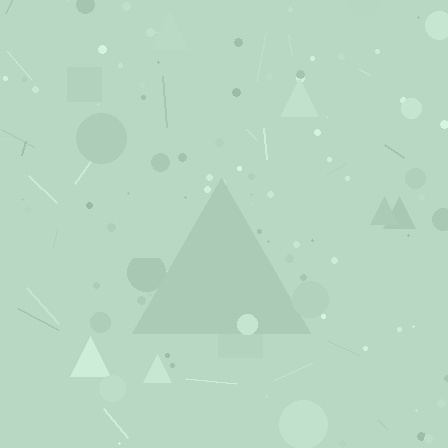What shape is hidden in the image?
A triangle is hidden in the image.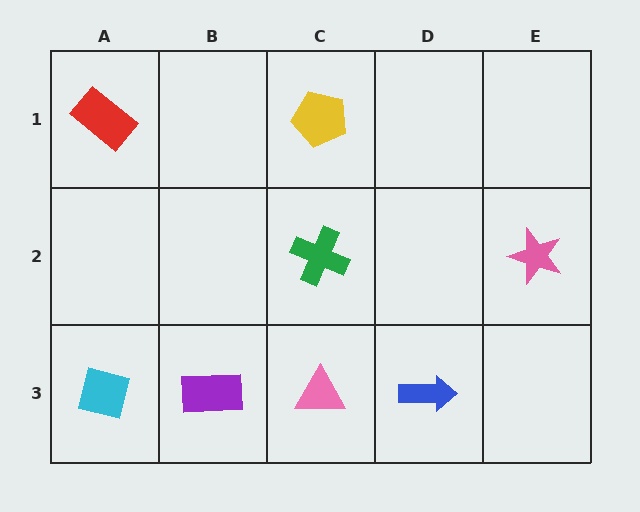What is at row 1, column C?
A yellow pentagon.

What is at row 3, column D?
A blue arrow.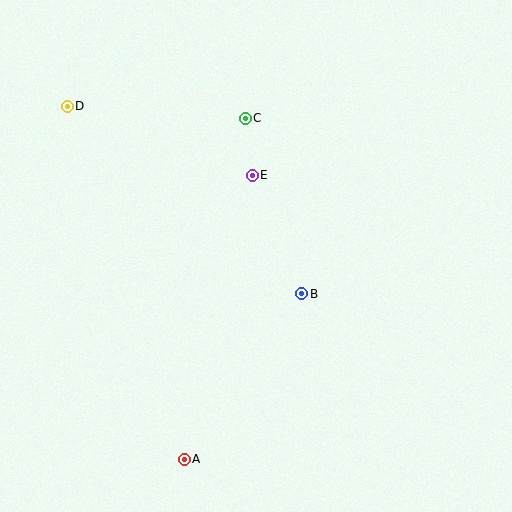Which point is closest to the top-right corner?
Point C is closest to the top-right corner.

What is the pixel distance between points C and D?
The distance between C and D is 178 pixels.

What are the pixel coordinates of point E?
Point E is at (252, 175).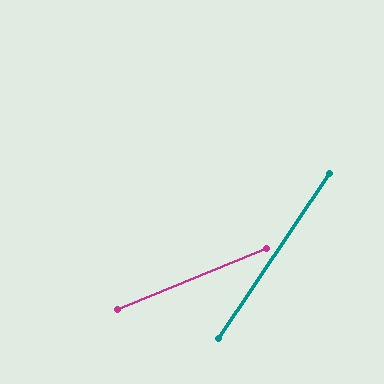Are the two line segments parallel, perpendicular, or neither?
Neither parallel nor perpendicular — they differ by about 34°.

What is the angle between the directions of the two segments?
Approximately 34 degrees.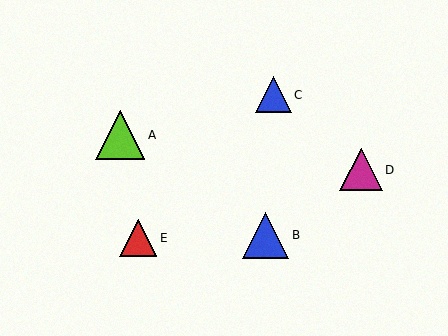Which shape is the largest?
The lime triangle (labeled A) is the largest.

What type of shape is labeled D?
Shape D is a magenta triangle.